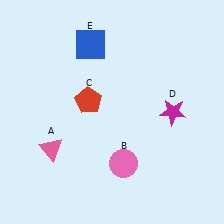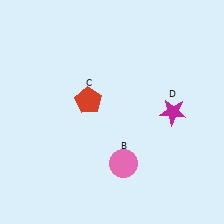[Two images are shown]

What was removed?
The blue square (E), the pink triangle (A) were removed in Image 2.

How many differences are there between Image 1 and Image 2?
There are 2 differences between the two images.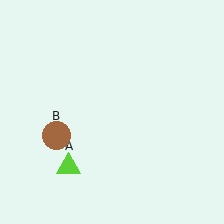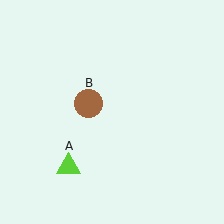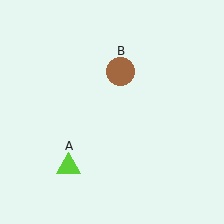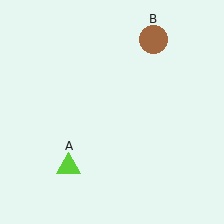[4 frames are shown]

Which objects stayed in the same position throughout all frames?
Lime triangle (object A) remained stationary.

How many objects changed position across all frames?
1 object changed position: brown circle (object B).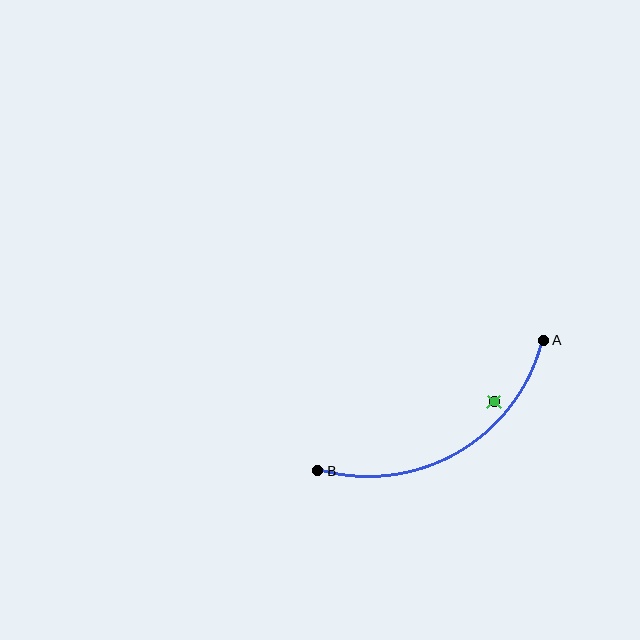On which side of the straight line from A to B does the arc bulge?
The arc bulges below the straight line connecting A and B.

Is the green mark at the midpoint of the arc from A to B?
No — the green mark does not lie on the arc at all. It sits slightly inside the curve.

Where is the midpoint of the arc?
The arc midpoint is the point on the curve farthest from the straight line joining A and B. It sits below that line.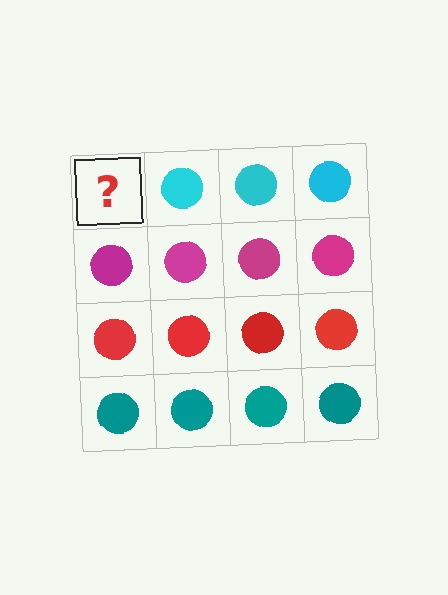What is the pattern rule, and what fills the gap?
The rule is that each row has a consistent color. The gap should be filled with a cyan circle.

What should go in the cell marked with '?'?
The missing cell should contain a cyan circle.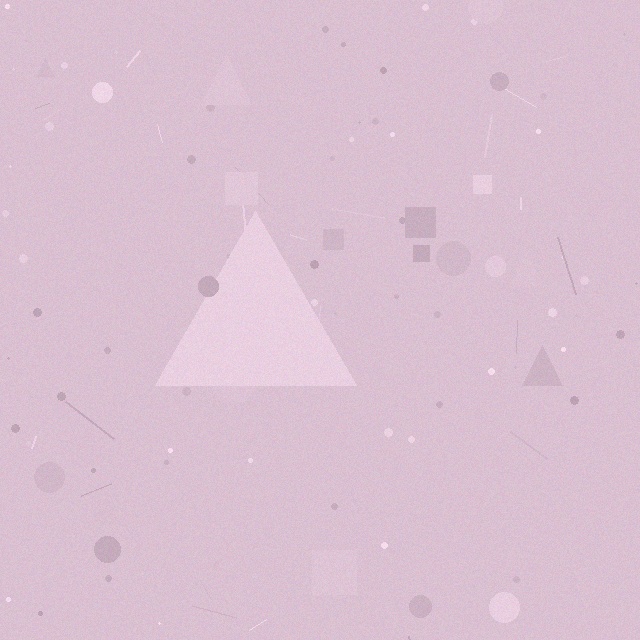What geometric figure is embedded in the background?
A triangle is embedded in the background.